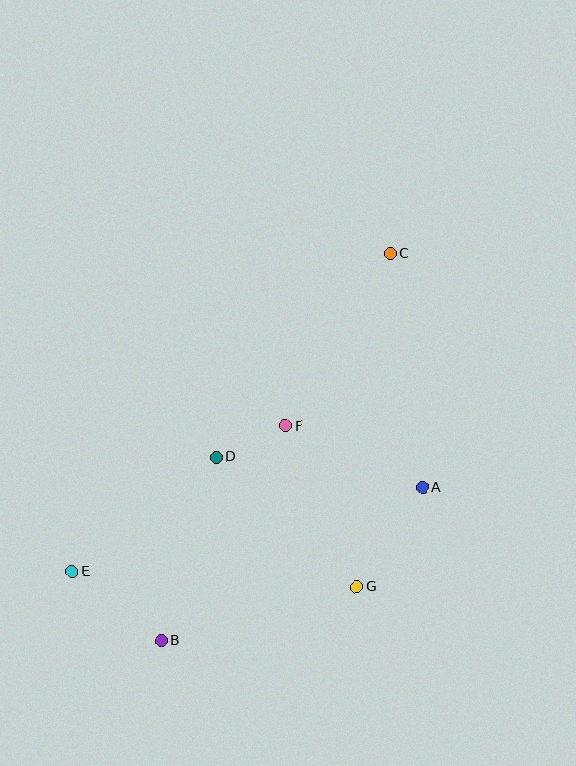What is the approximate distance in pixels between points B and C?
The distance between B and C is approximately 450 pixels.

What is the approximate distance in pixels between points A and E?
The distance between A and E is approximately 361 pixels.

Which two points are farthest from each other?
Points C and E are farthest from each other.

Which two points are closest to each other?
Points D and F are closest to each other.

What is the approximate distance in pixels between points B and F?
The distance between B and F is approximately 248 pixels.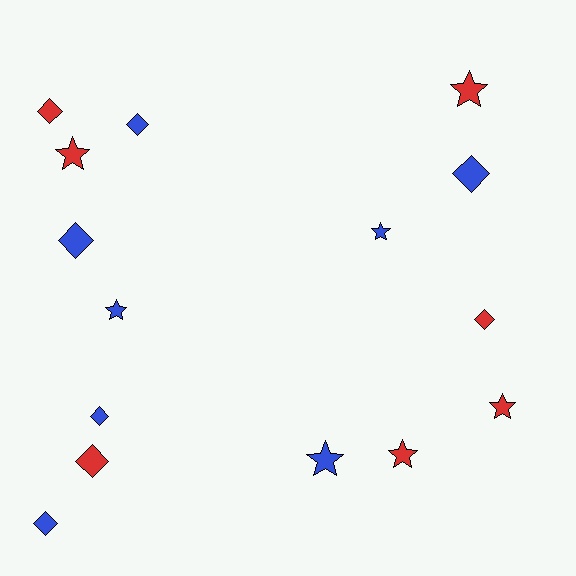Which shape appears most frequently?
Diamond, with 8 objects.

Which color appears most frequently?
Blue, with 8 objects.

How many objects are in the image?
There are 15 objects.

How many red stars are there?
There are 4 red stars.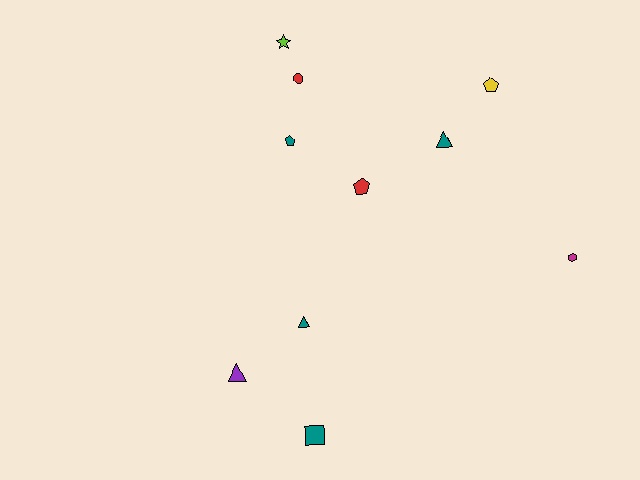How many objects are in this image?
There are 10 objects.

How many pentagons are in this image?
There are 3 pentagons.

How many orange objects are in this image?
There are no orange objects.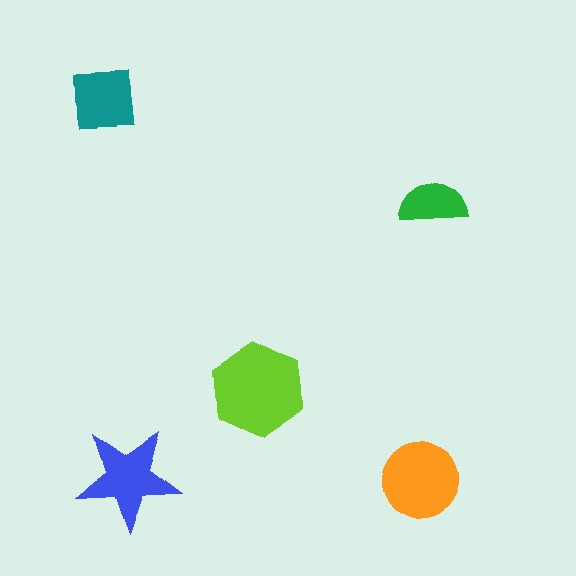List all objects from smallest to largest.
The green semicircle, the teal square, the blue star, the orange circle, the lime hexagon.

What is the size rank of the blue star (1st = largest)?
3rd.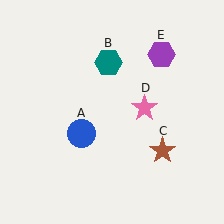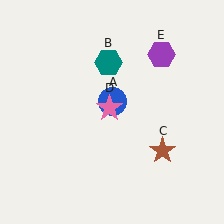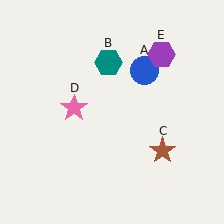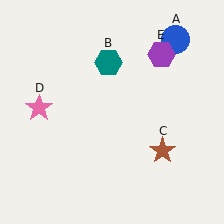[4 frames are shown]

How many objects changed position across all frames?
2 objects changed position: blue circle (object A), pink star (object D).